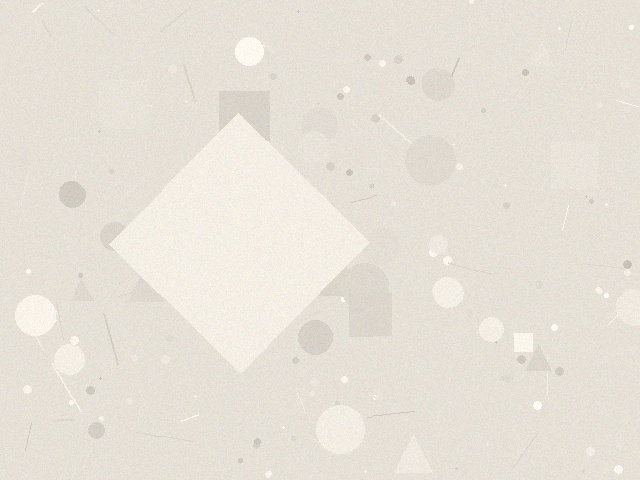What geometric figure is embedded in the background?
A diamond is embedded in the background.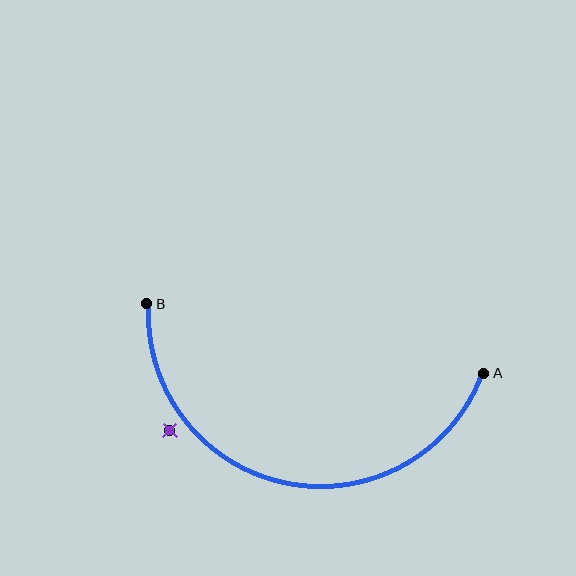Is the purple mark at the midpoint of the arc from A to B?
No — the purple mark does not lie on the arc at all. It sits slightly outside the curve.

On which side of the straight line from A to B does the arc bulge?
The arc bulges below the straight line connecting A and B.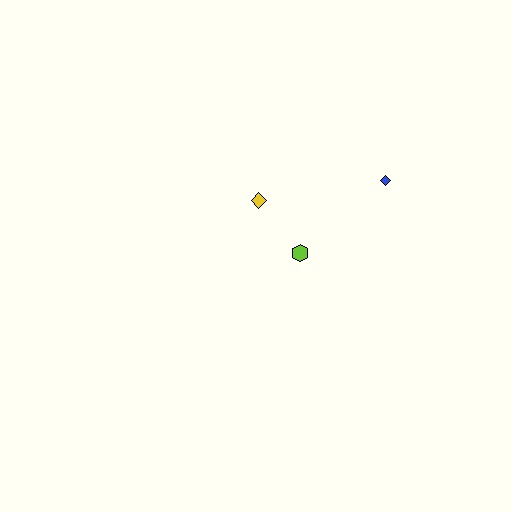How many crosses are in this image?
There are no crosses.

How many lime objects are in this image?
There is 1 lime object.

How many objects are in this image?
There are 3 objects.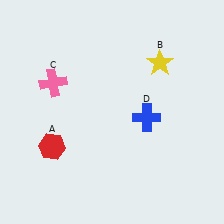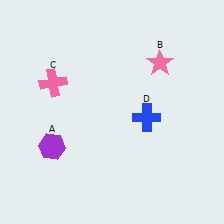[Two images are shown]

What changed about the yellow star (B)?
In Image 1, B is yellow. In Image 2, it changed to pink.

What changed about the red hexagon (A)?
In Image 1, A is red. In Image 2, it changed to purple.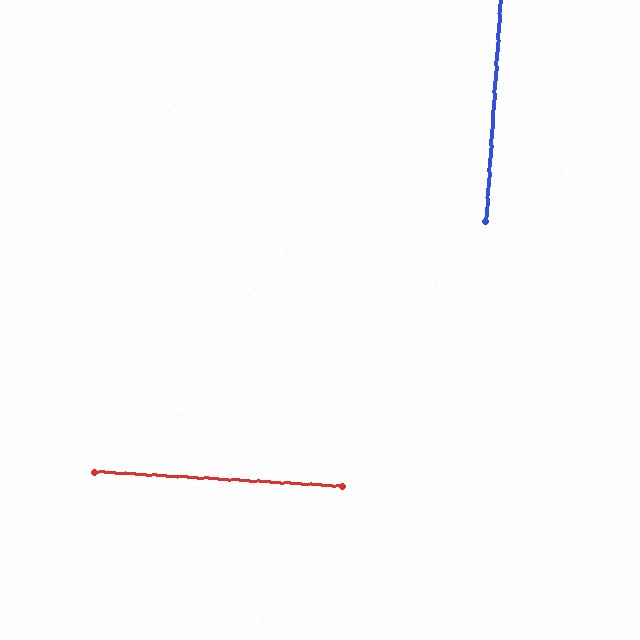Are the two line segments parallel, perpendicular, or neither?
Perpendicular — they meet at approximately 90°.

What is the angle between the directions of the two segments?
Approximately 90 degrees.